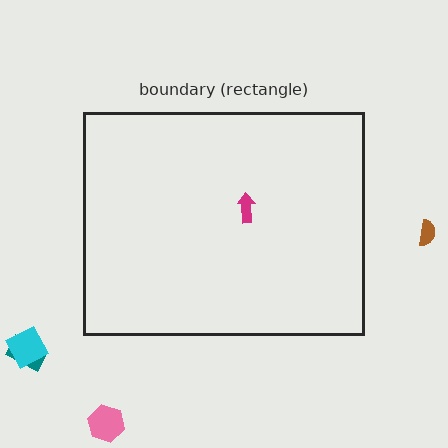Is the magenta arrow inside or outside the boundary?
Inside.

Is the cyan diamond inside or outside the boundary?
Outside.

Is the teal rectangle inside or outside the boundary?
Outside.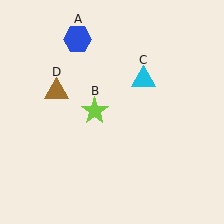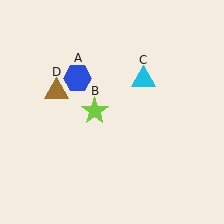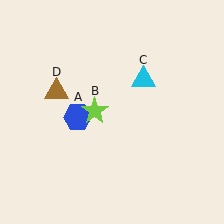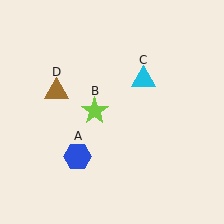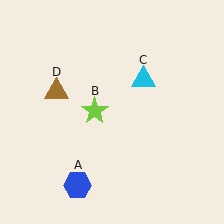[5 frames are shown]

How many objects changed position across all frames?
1 object changed position: blue hexagon (object A).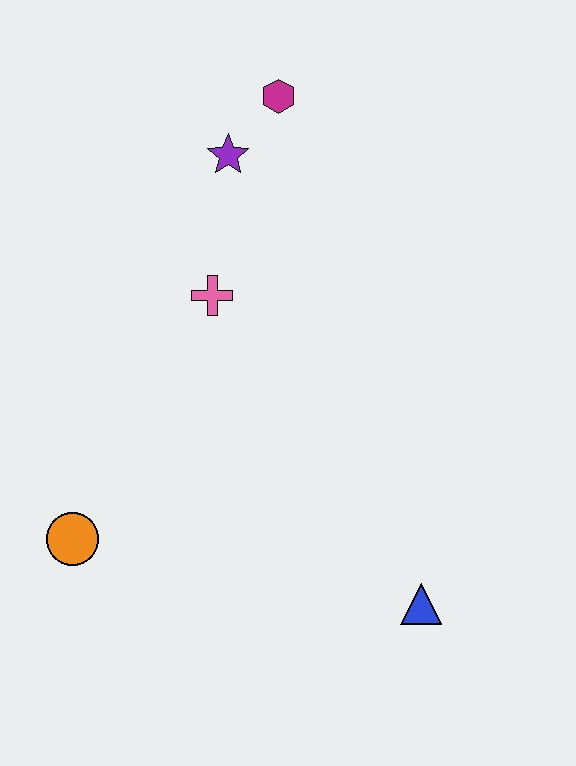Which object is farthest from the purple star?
The blue triangle is farthest from the purple star.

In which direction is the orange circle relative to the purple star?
The orange circle is below the purple star.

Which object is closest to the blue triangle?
The orange circle is closest to the blue triangle.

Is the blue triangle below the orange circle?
Yes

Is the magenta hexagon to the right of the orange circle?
Yes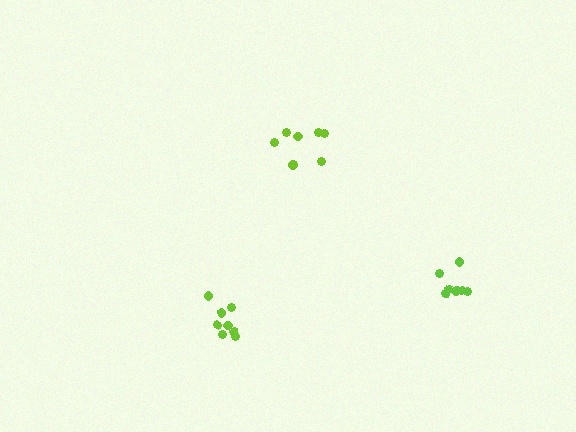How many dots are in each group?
Group 1: 7 dots, Group 2: 8 dots, Group 3: 8 dots (23 total).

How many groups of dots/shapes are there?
There are 3 groups.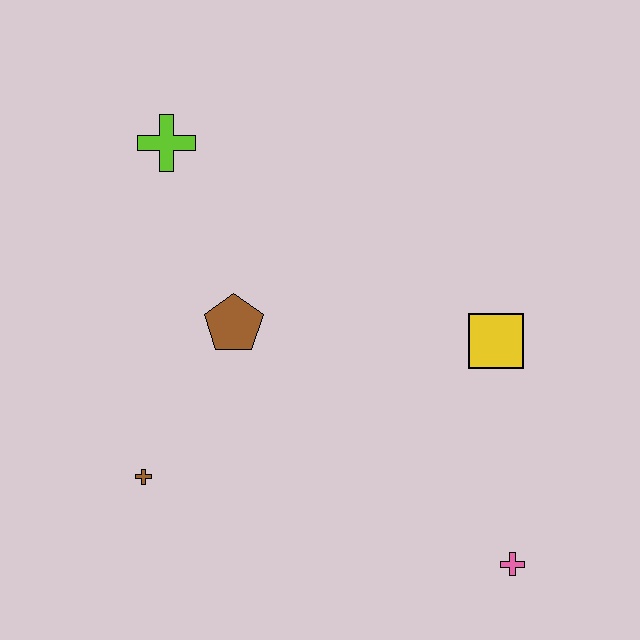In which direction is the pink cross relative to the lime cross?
The pink cross is below the lime cross.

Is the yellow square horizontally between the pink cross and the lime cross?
Yes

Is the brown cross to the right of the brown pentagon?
No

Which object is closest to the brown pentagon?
The brown cross is closest to the brown pentagon.